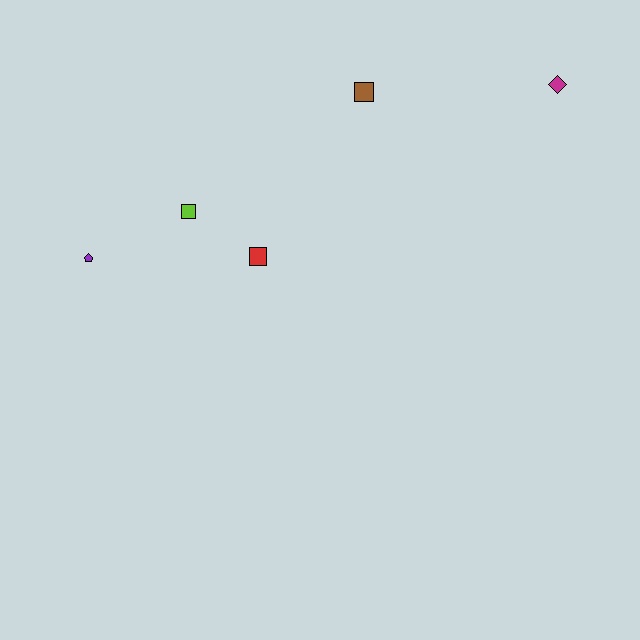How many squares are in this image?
There are 3 squares.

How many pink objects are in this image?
There are no pink objects.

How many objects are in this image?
There are 5 objects.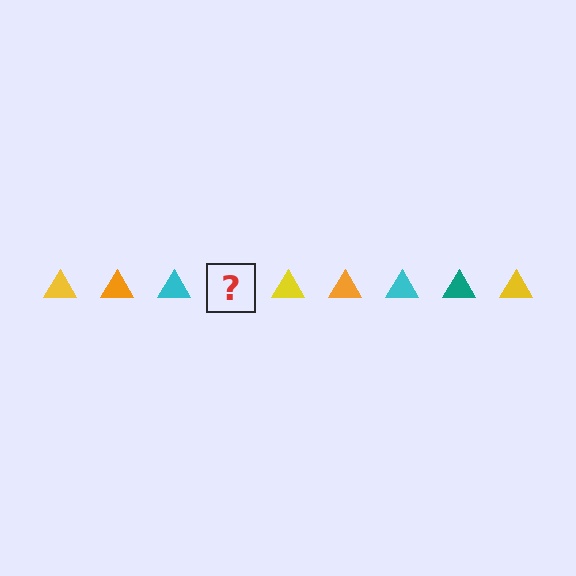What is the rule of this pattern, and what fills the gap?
The rule is that the pattern cycles through yellow, orange, cyan, teal triangles. The gap should be filled with a teal triangle.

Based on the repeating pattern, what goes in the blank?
The blank should be a teal triangle.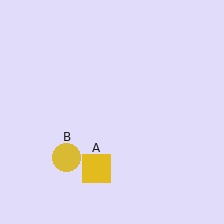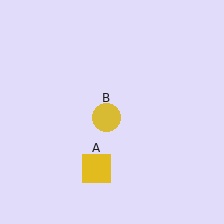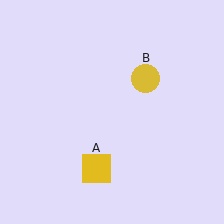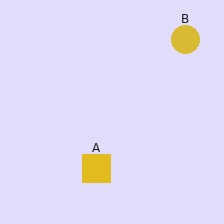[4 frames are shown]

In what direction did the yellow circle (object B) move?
The yellow circle (object B) moved up and to the right.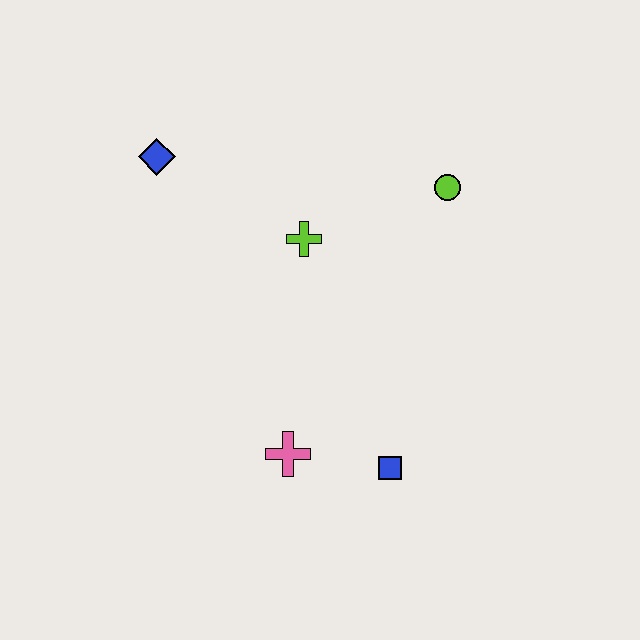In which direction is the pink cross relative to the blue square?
The pink cross is to the left of the blue square.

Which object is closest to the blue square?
The pink cross is closest to the blue square.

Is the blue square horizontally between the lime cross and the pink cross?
No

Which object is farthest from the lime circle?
The pink cross is farthest from the lime circle.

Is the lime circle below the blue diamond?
Yes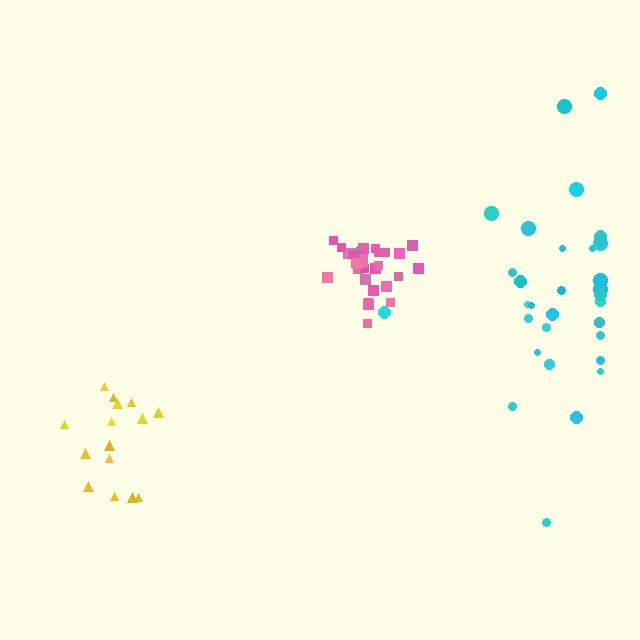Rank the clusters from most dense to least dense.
pink, yellow, cyan.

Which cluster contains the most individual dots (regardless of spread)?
Cyan (34).